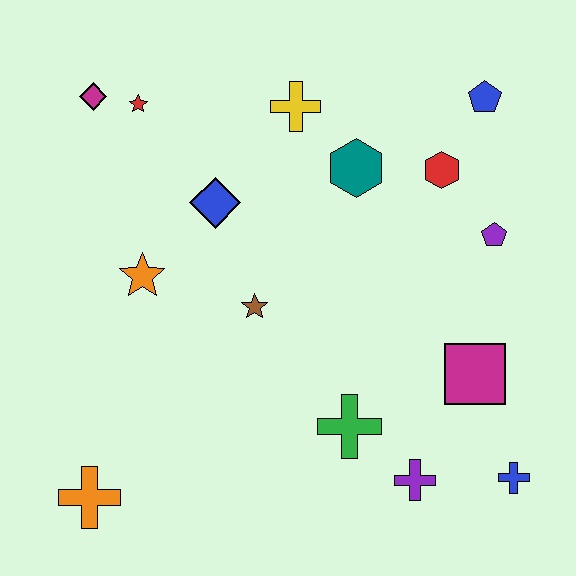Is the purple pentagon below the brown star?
No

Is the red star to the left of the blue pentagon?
Yes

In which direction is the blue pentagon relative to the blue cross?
The blue pentagon is above the blue cross.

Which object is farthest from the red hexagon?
The orange cross is farthest from the red hexagon.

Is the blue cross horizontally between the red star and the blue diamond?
No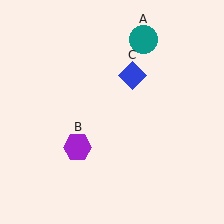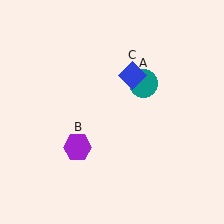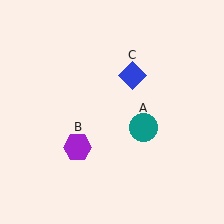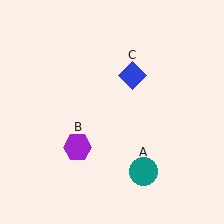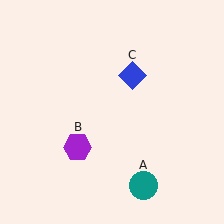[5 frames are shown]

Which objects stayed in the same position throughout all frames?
Purple hexagon (object B) and blue diamond (object C) remained stationary.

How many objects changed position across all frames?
1 object changed position: teal circle (object A).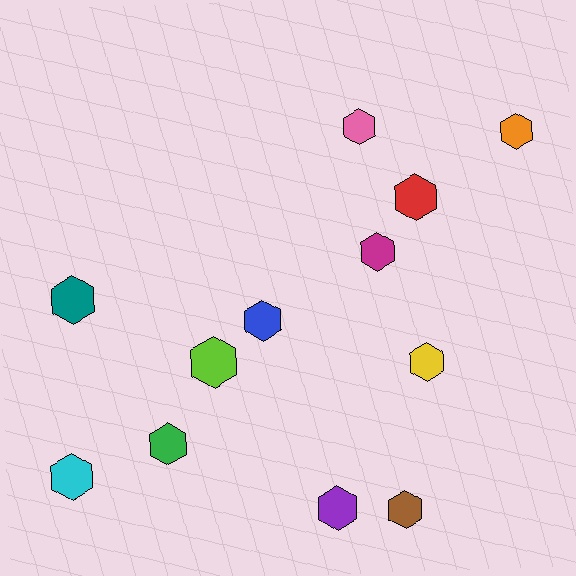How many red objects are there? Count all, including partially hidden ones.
There is 1 red object.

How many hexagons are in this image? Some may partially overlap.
There are 12 hexagons.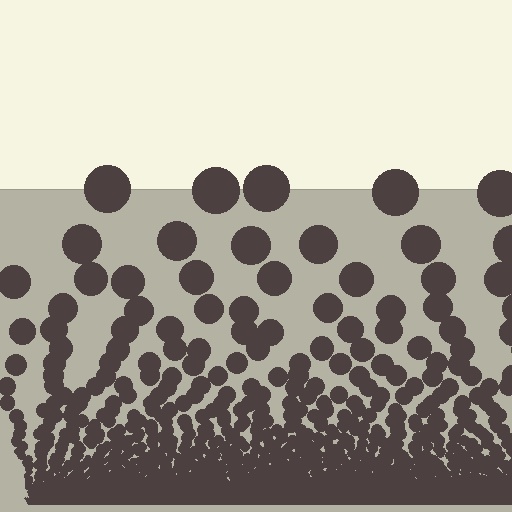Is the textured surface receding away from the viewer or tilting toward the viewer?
The surface appears to tilt toward the viewer. Texture elements get larger and sparser toward the top.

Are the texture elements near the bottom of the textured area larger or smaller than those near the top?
Smaller. The gradient is inverted — elements near the bottom are smaller and denser.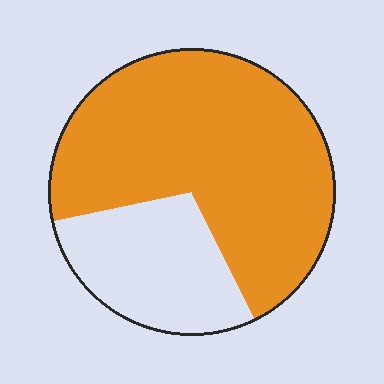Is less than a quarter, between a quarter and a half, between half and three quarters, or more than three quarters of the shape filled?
Between half and three quarters.